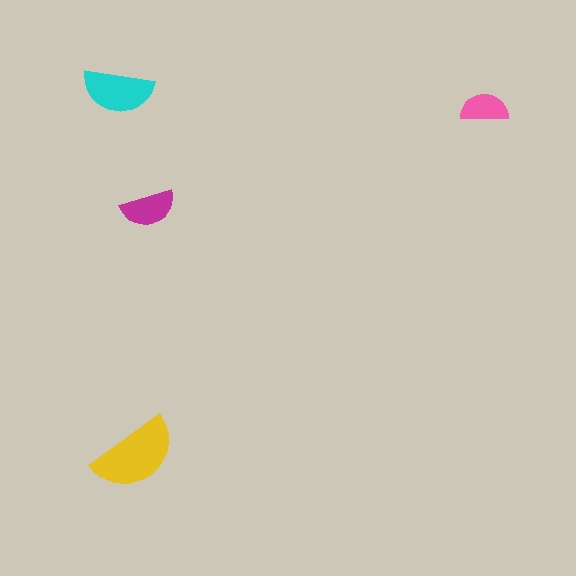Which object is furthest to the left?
The cyan semicircle is leftmost.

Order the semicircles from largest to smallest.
the yellow one, the cyan one, the magenta one, the pink one.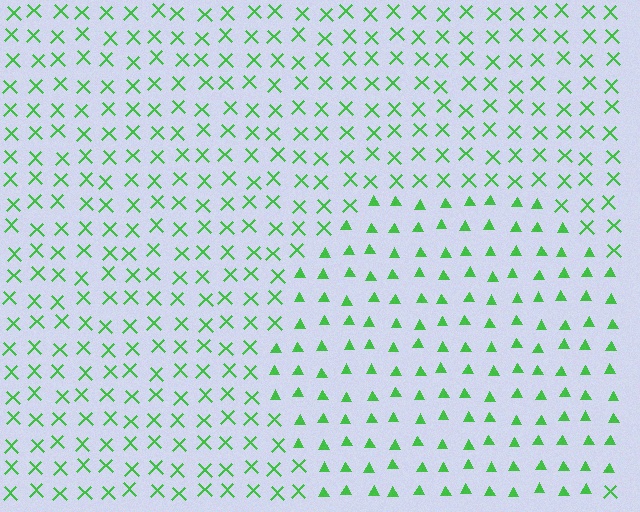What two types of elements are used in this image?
The image uses triangles inside the circle region and X marks outside it.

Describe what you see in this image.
The image is filled with small green elements arranged in a uniform grid. A circle-shaped region contains triangles, while the surrounding area contains X marks. The boundary is defined purely by the change in element shape.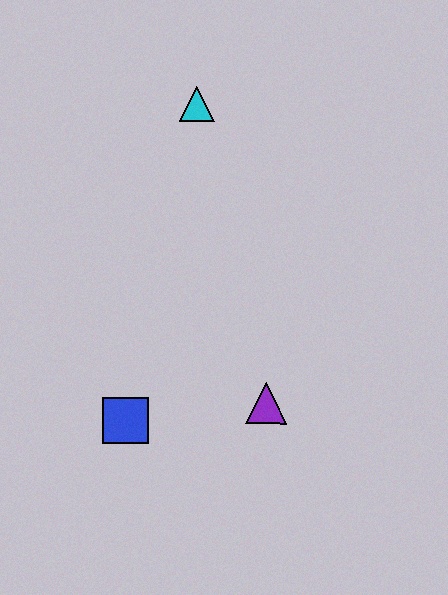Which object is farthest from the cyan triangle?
The blue square is farthest from the cyan triangle.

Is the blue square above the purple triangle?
No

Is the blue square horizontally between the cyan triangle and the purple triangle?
No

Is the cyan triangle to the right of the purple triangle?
No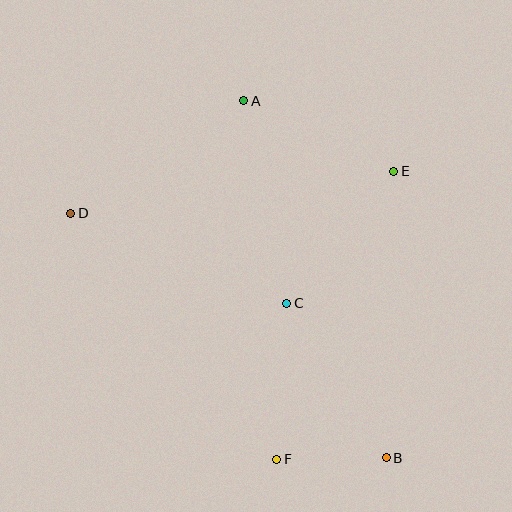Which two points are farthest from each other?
Points B and D are farthest from each other.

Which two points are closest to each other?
Points B and F are closest to each other.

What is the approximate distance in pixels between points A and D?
The distance between A and D is approximately 206 pixels.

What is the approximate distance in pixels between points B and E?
The distance between B and E is approximately 287 pixels.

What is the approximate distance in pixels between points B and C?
The distance between B and C is approximately 184 pixels.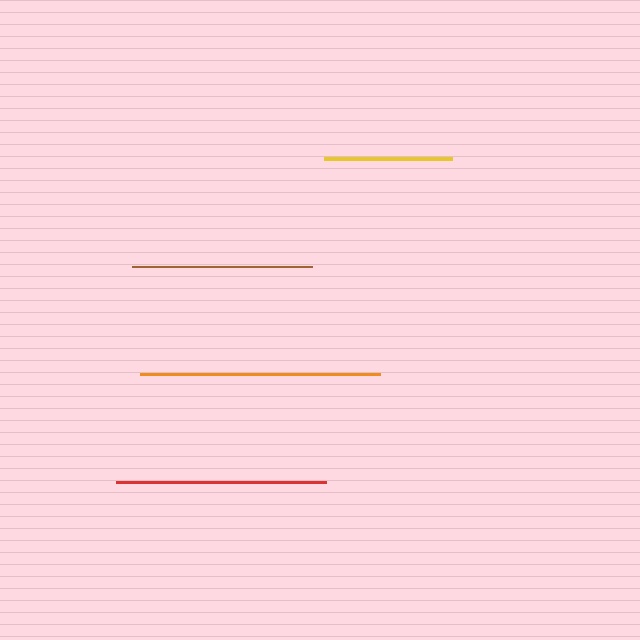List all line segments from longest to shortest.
From longest to shortest: orange, red, brown, yellow.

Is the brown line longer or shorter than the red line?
The red line is longer than the brown line.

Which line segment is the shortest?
The yellow line is the shortest at approximately 127 pixels.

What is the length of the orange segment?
The orange segment is approximately 240 pixels long.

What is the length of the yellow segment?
The yellow segment is approximately 127 pixels long.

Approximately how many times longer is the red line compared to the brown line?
The red line is approximately 1.2 times the length of the brown line.